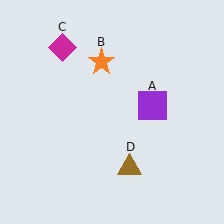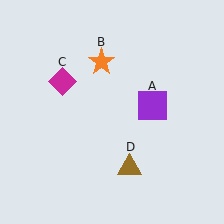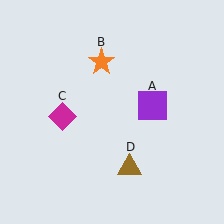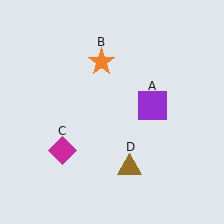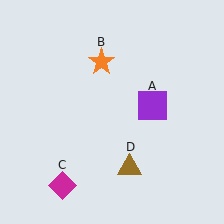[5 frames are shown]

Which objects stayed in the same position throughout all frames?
Purple square (object A) and orange star (object B) and brown triangle (object D) remained stationary.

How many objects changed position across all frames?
1 object changed position: magenta diamond (object C).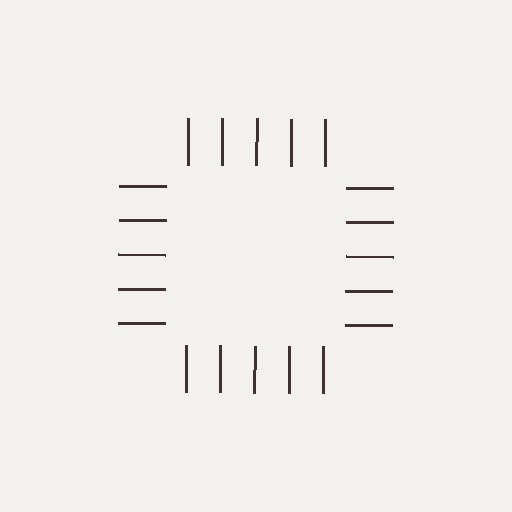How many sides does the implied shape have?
4 sides — the line-ends trace a square.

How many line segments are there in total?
20 — 5 along each of the 4 edges.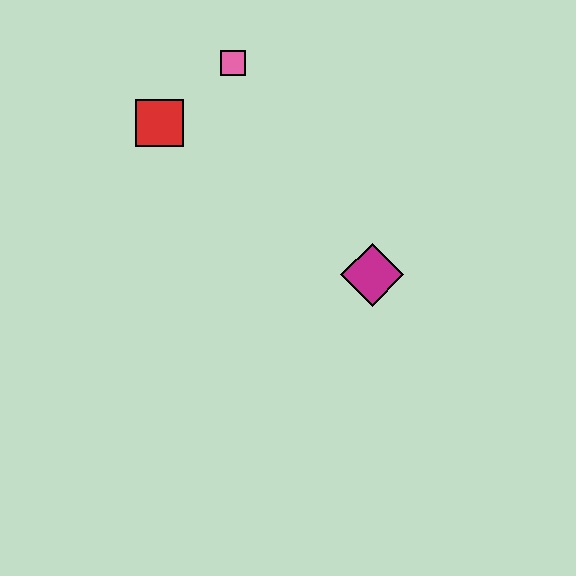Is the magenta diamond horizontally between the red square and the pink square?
No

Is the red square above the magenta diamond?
Yes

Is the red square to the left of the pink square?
Yes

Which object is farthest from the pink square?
The magenta diamond is farthest from the pink square.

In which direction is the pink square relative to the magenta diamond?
The pink square is above the magenta diamond.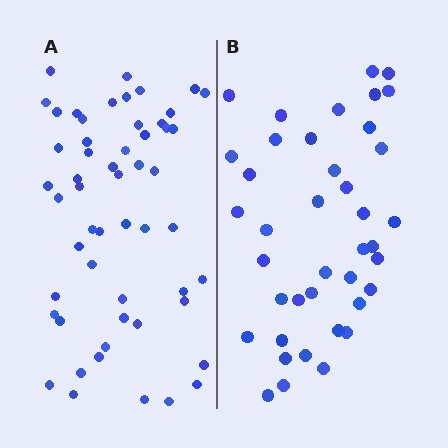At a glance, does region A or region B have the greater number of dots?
Region A (the left region) has more dots.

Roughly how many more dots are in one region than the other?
Region A has approximately 15 more dots than region B.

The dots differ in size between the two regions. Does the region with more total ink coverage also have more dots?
No. Region B has more total ink coverage because its dots are larger, but region A actually contains more individual dots. Total area can be misleading — the number of items is what matters here.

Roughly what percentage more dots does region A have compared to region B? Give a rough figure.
About 35% more.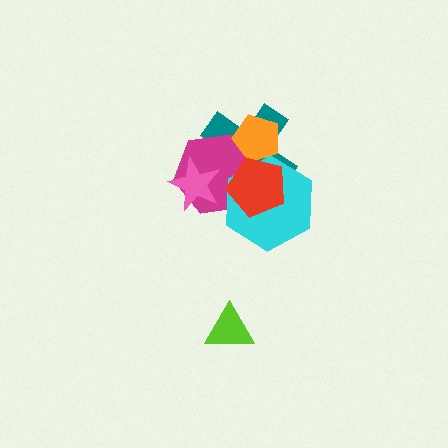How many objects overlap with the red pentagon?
4 objects overlap with the red pentagon.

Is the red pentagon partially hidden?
No, no other shape covers it.